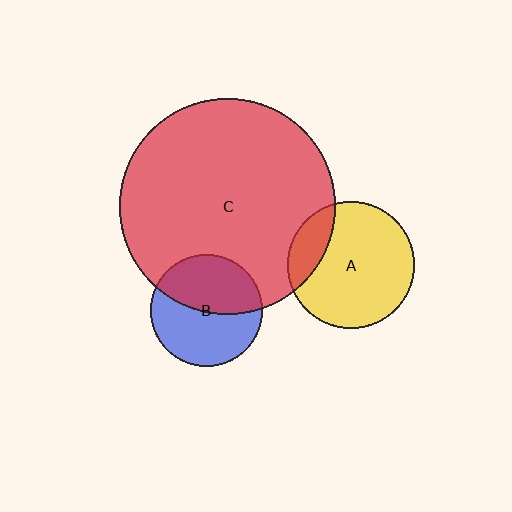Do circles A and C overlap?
Yes.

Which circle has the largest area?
Circle C (red).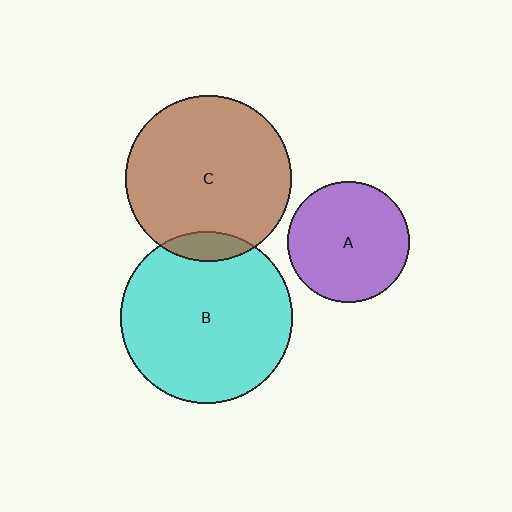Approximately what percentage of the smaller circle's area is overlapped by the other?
Approximately 10%.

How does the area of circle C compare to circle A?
Approximately 1.9 times.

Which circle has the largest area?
Circle B (cyan).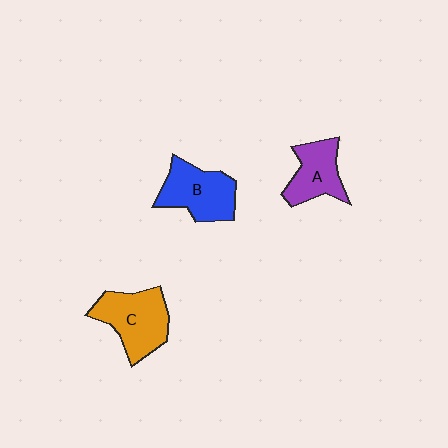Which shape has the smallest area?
Shape A (purple).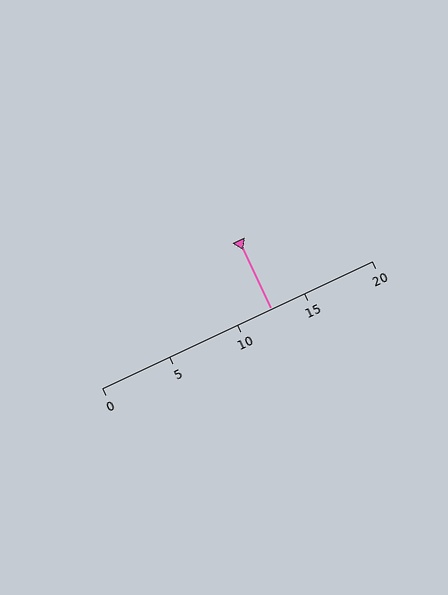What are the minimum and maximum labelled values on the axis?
The axis runs from 0 to 20.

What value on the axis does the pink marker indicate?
The marker indicates approximately 12.5.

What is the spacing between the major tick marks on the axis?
The major ticks are spaced 5 apart.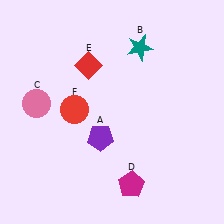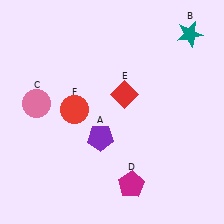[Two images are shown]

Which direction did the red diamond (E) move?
The red diamond (E) moved right.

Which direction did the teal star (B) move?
The teal star (B) moved right.